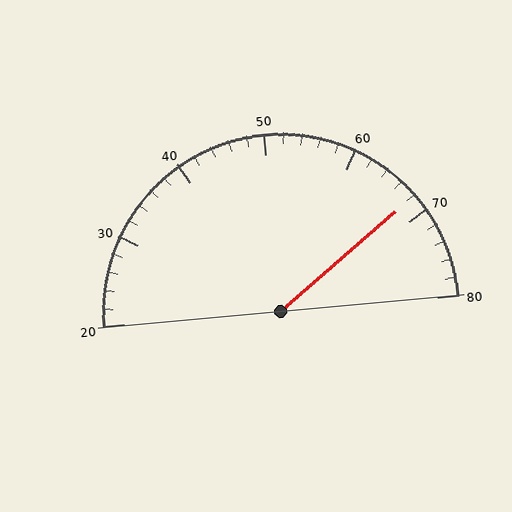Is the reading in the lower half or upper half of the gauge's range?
The reading is in the upper half of the range (20 to 80).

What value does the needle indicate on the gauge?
The needle indicates approximately 68.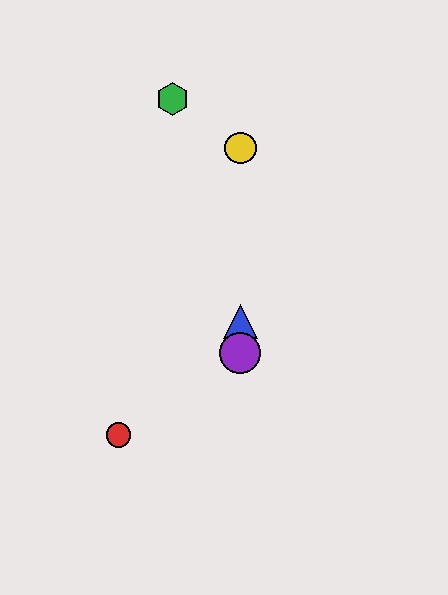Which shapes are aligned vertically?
The blue triangle, the yellow circle, the purple circle are aligned vertically.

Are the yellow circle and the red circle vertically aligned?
No, the yellow circle is at x≈240 and the red circle is at x≈119.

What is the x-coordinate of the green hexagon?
The green hexagon is at x≈172.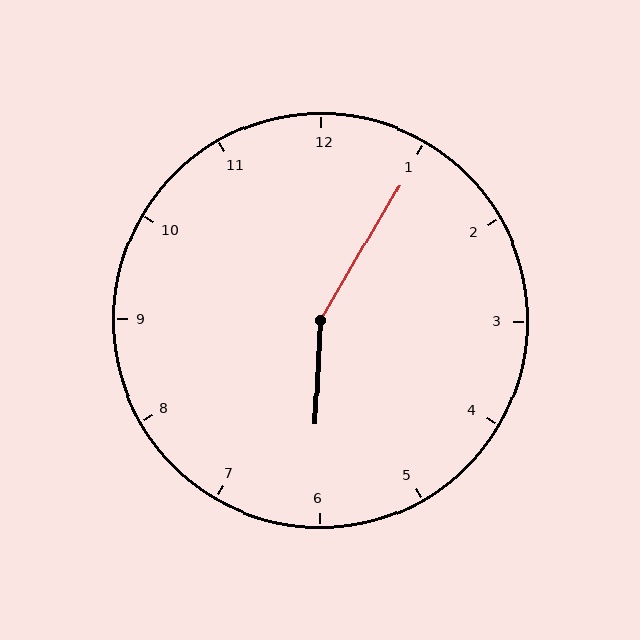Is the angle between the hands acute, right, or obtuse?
It is obtuse.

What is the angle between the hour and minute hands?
Approximately 152 degrees.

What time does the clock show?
6:05.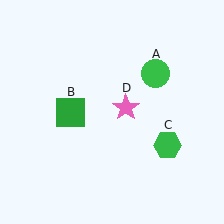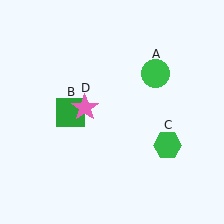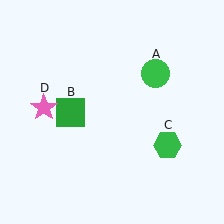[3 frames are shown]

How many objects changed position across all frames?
1 object changed position: pink star (object D).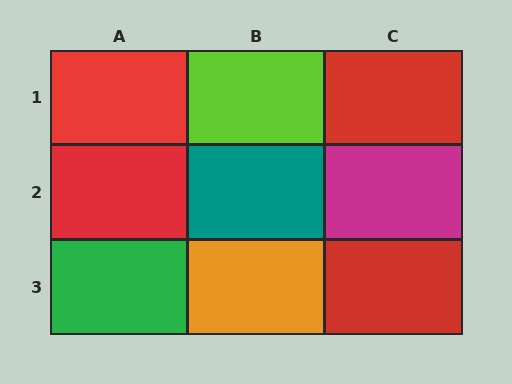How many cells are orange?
1 cell is orange.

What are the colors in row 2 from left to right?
Red, teal, magenta.